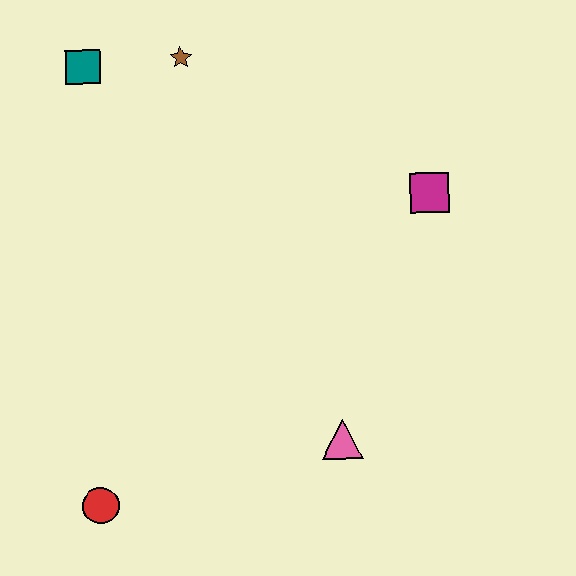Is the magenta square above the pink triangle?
Yes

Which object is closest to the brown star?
The teal square is closest to the brown star.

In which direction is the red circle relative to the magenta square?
The red circle is to the left of the magenta square.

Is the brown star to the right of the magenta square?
No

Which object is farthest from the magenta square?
The red circle is farthest from the magenta square.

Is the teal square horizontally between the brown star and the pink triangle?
No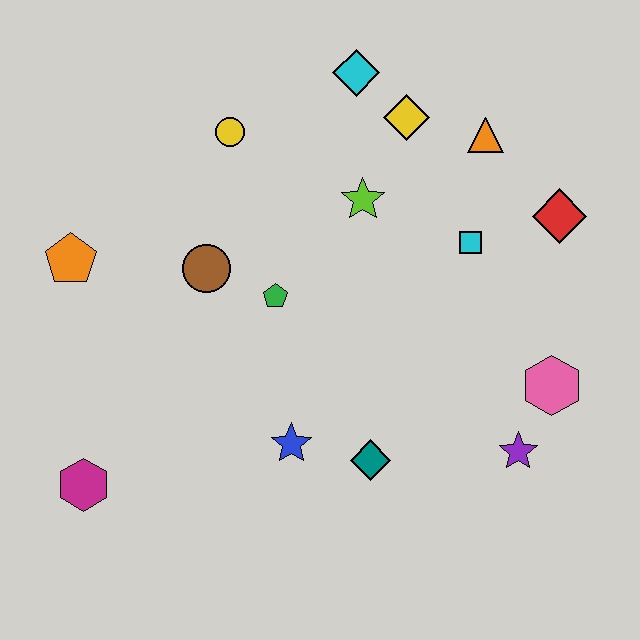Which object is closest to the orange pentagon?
The brown circle is closest to the orange pentagon.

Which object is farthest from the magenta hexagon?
The red diamond is farthest from the magenta hexagon.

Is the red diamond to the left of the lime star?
No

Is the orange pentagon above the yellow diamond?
No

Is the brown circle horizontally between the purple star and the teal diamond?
No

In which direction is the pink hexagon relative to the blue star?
The pink hexagon is to the right of the blue star.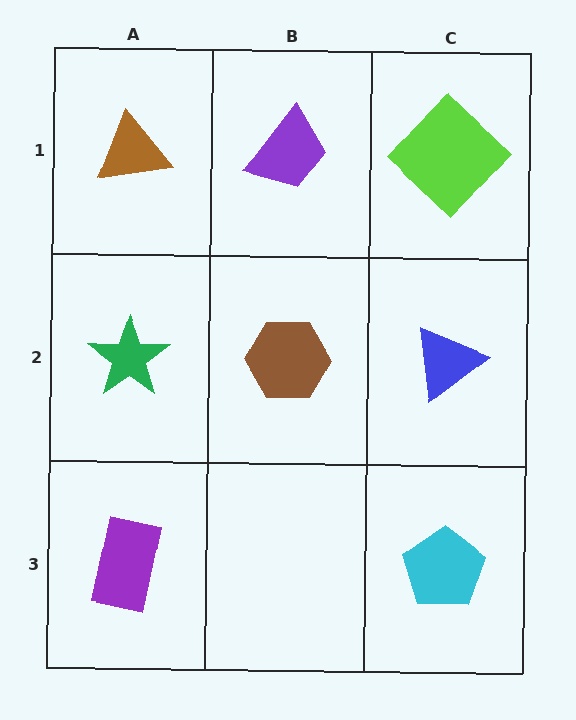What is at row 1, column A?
A brown triangle.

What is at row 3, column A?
A purple rectangle.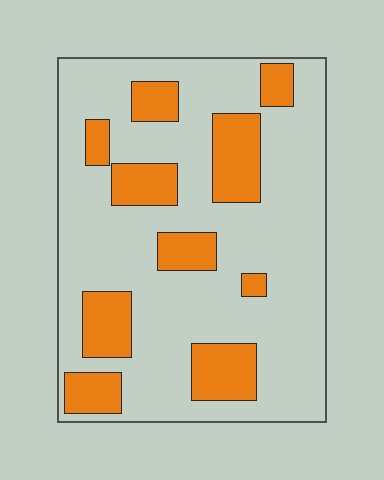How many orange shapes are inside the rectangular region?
10.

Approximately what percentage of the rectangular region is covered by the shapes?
Approximately 25%.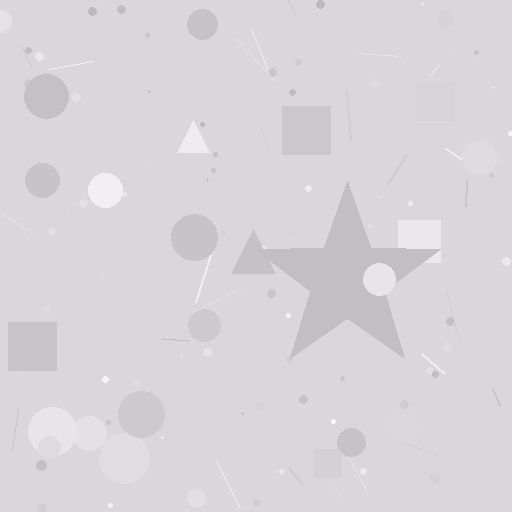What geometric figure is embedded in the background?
A star is embedded in the background.